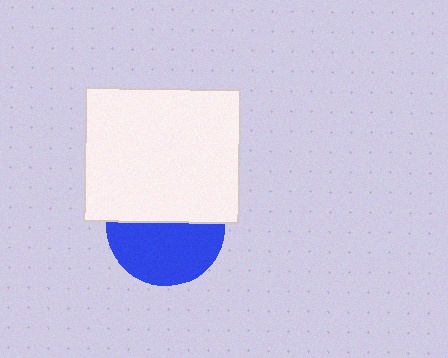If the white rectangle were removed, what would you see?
You would see the complete blue circle.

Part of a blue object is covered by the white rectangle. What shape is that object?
It is a circle.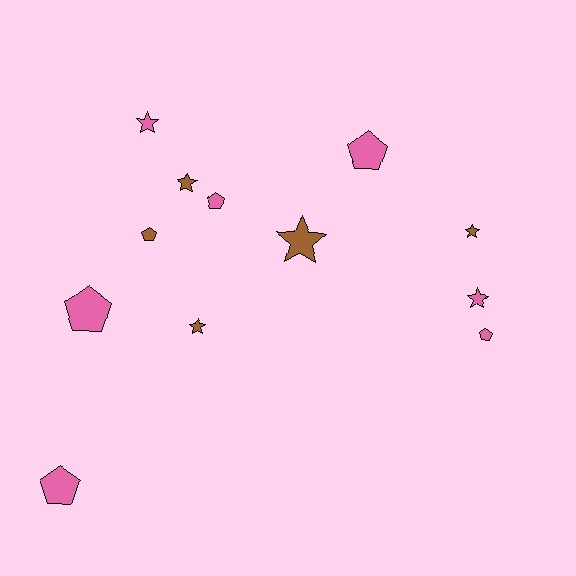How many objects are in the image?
There are 12 objects.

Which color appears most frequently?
Pink, with 7 objects.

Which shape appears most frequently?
Pentagon, with 6 objects.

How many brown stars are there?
There are 4 brown stars.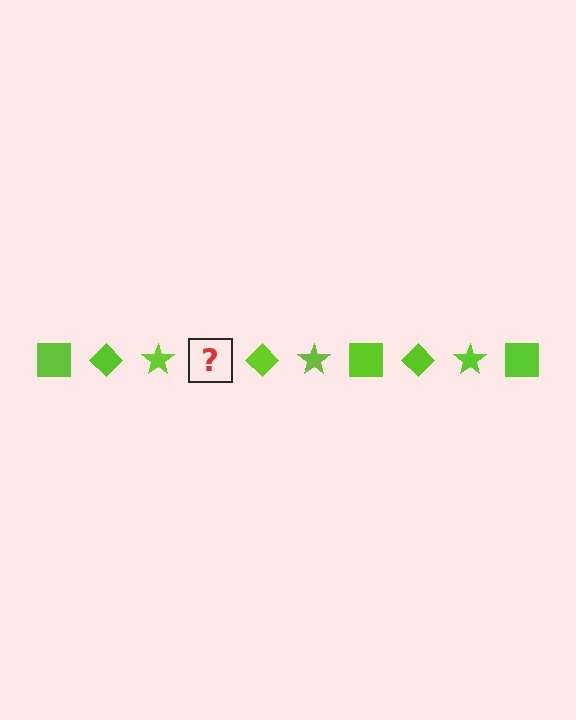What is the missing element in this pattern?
The missing element is a lime square.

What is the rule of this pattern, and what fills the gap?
The rule is that the pattern cycles through square, diamond, star shapes in lime. The gap should be filled with a lime square.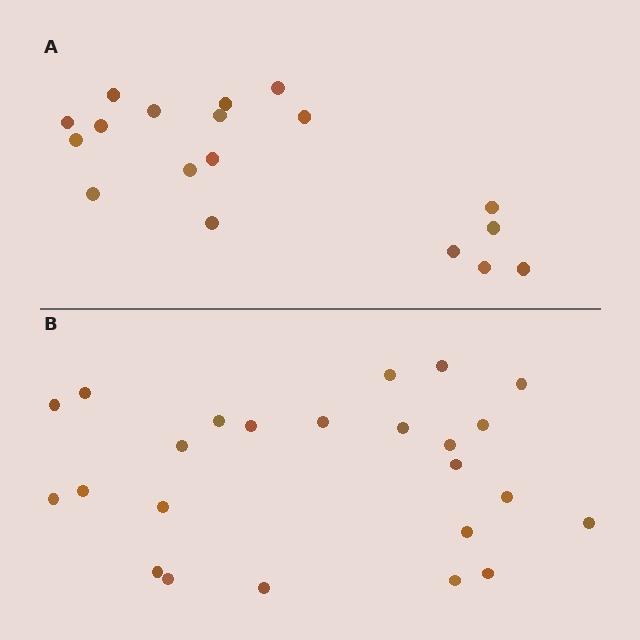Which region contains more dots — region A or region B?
Region B (the bottom region) has more dots.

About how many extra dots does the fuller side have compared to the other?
Region B has about 6 more dots than region A.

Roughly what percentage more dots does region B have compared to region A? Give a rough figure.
About 35% more.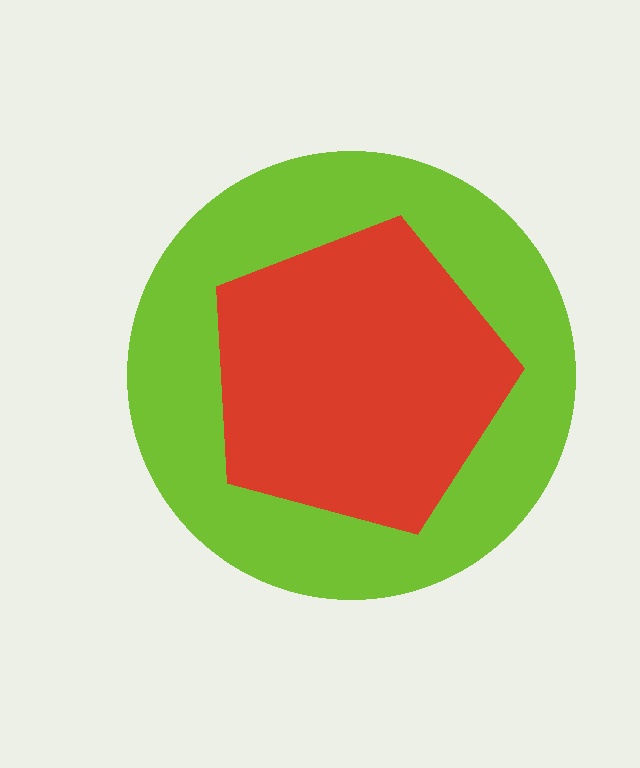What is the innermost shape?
The red pentagon.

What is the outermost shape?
The lime circle.